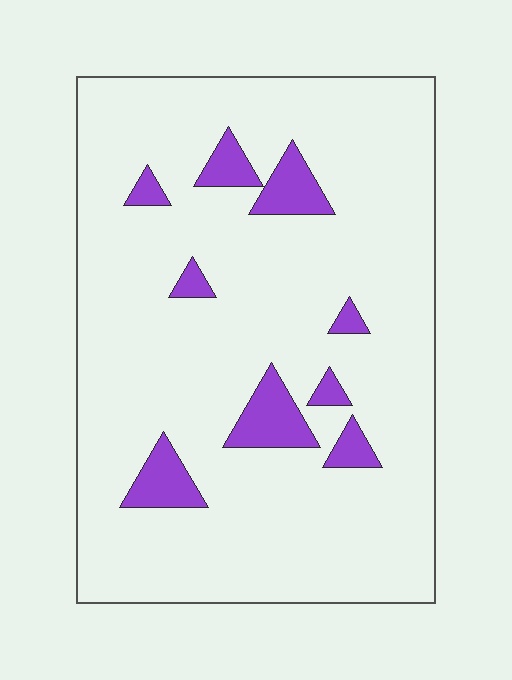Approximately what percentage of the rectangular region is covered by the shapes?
Approximately 10%.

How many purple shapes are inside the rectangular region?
9.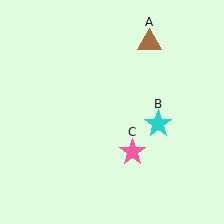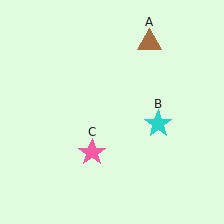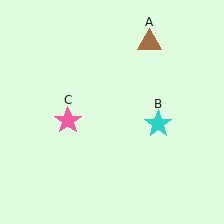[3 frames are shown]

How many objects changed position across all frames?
1 object changed position: pink star (object C).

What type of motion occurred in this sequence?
The pink star (object C) rotated clockwise around the center of the scene.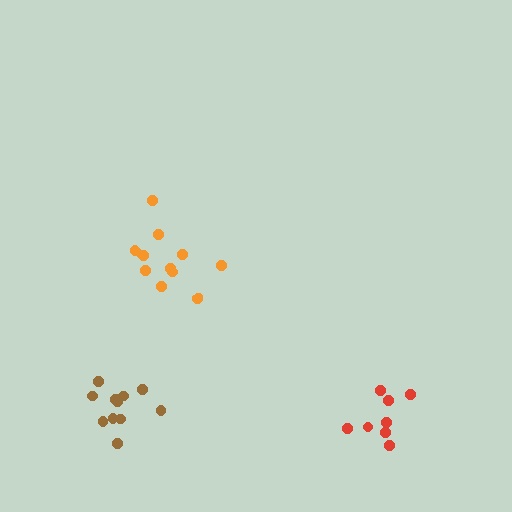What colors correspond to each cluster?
The clusters are colored: brown, red, orange.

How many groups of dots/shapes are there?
There are 3 groups.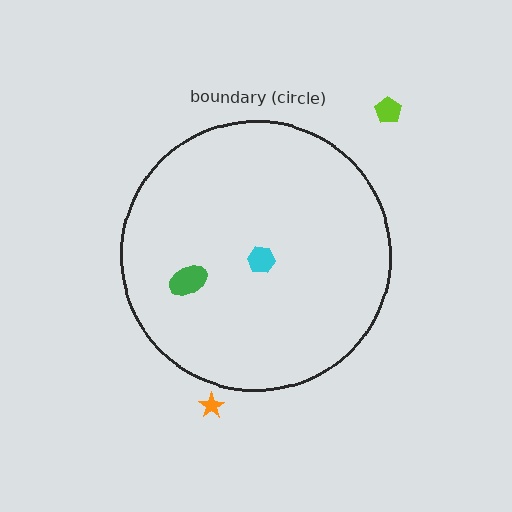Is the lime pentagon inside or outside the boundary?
Outside.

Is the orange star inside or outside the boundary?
Outside.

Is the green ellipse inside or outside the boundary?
Inside.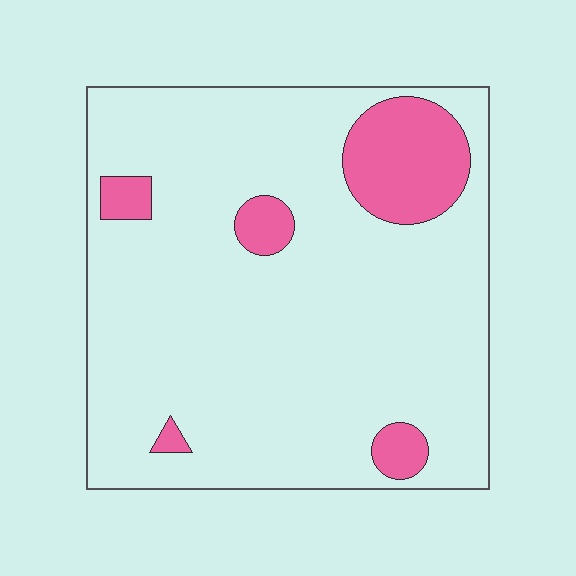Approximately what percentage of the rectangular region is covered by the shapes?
Approximately 15%.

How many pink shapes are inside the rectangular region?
5.